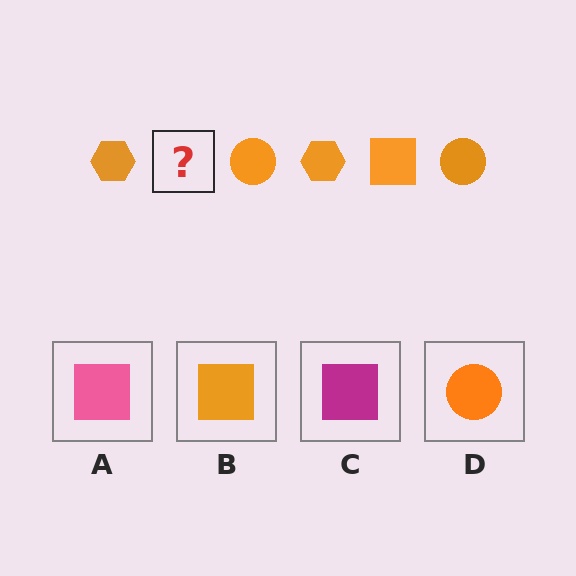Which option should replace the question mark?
Option B.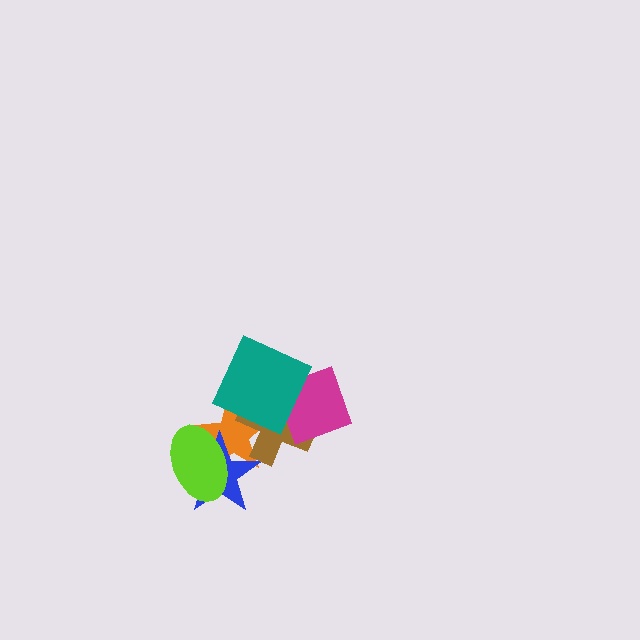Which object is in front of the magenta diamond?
The teal square is in front of the magenta diamond.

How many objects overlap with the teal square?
3 objects overlap with the teal square.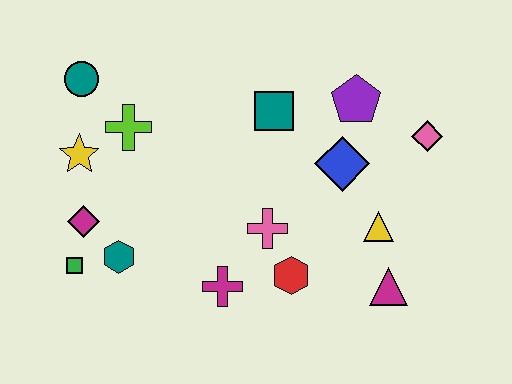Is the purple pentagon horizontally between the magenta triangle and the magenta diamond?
Yes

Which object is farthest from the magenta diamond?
The pink diamond is farthest from the magenta diamond.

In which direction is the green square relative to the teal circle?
The green square is below the teal circle.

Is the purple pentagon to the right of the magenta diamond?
Yes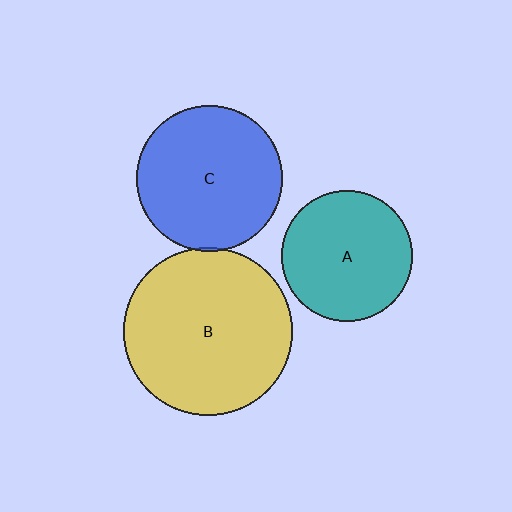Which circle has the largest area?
Circle B (yellow).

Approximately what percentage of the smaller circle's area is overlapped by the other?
Approximately 5%.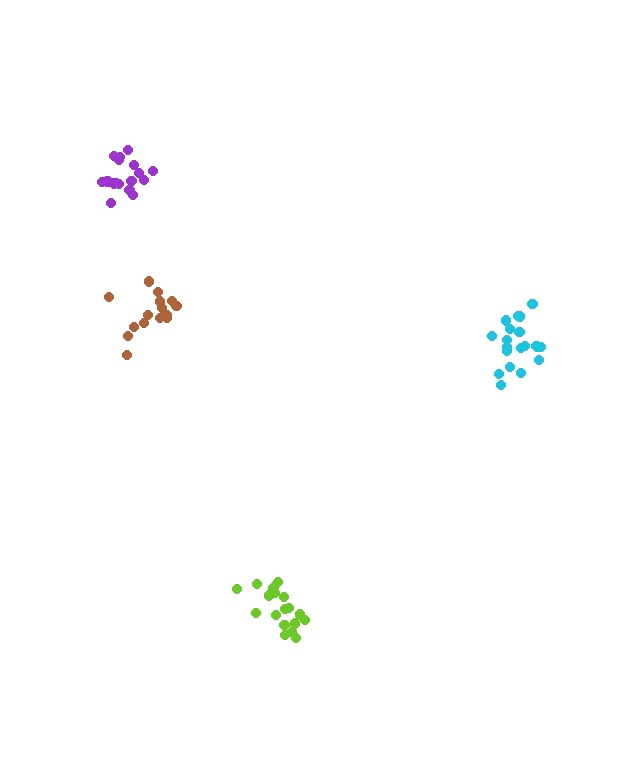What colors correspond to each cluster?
The clusters are colored: lime, brown, cyan, purple.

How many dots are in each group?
Group 1: 19 dots, Group 2: 15 dots, Group 3: 20 dots, Group 4: 17 dots (71 total).